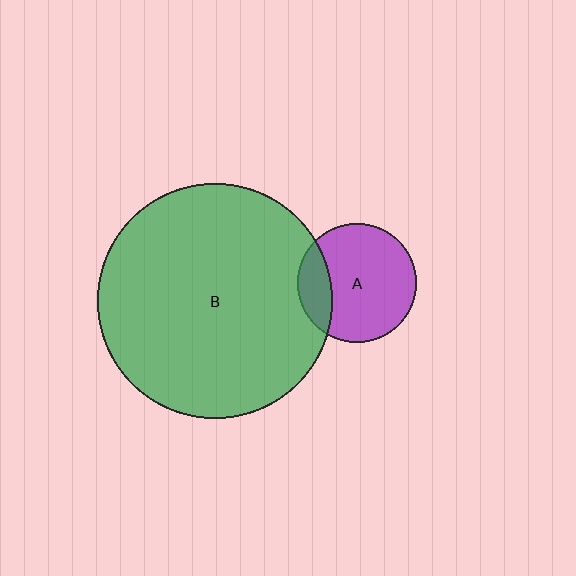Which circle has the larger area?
Circle B (green).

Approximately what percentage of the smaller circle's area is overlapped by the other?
Approximately 20%.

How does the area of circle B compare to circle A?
Approximately 3.9 times.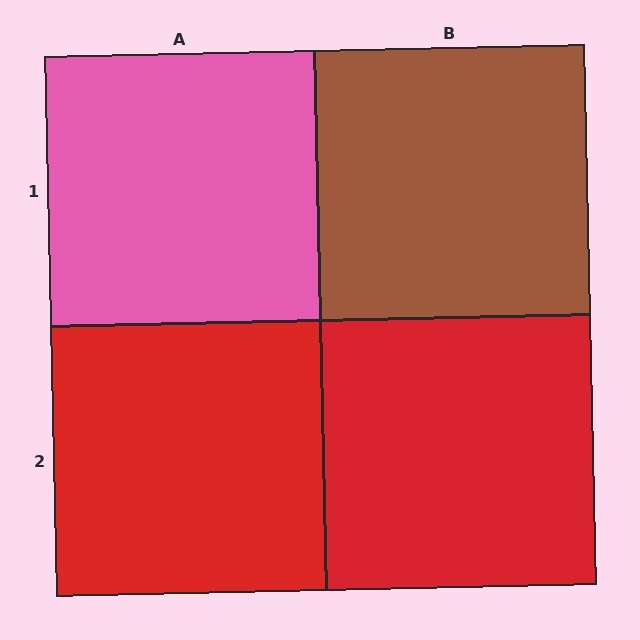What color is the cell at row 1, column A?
Pink.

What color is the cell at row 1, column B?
Brown.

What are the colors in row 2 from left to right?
Red, red.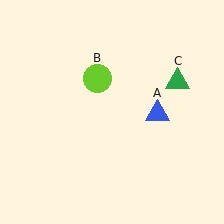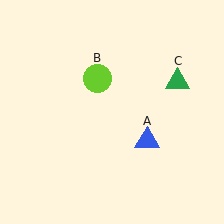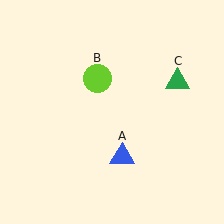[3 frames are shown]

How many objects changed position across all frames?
1 object changed position: blue triangle (object A).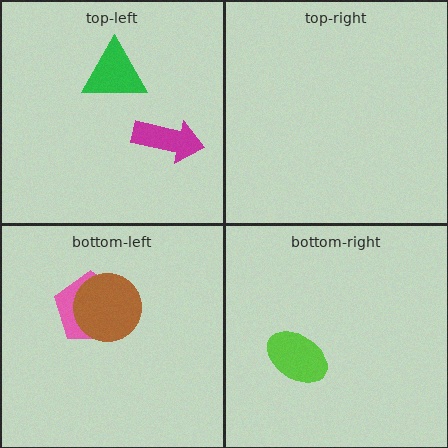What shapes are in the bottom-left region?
The pink pentagon, the brown circle.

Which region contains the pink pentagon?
The bottom-left region.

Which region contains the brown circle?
The bottom-left region.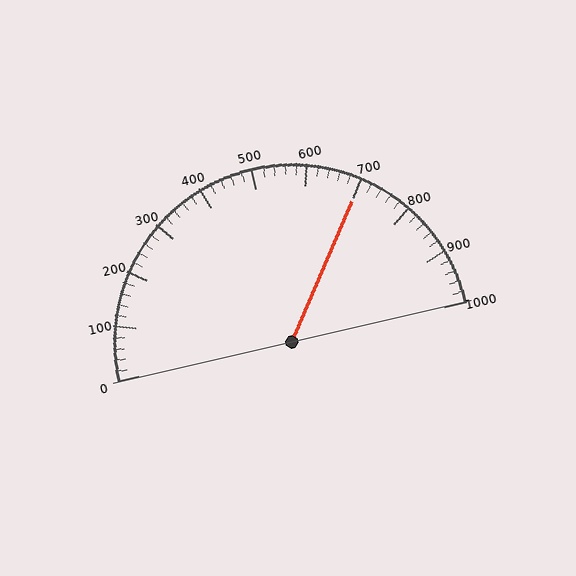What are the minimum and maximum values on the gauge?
The gauge ranges from 0 to 1000.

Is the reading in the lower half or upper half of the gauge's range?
The reading is in the upper half of the range (0 to 1000).